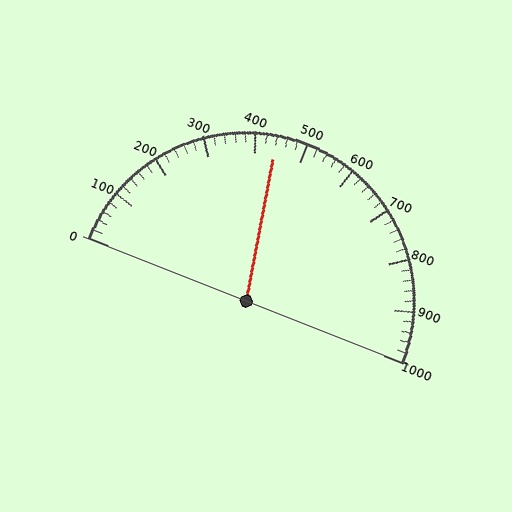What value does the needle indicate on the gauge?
The needle indicates approximately 440.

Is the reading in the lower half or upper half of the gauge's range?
The reading is in the lower half of the range (0 to 1000).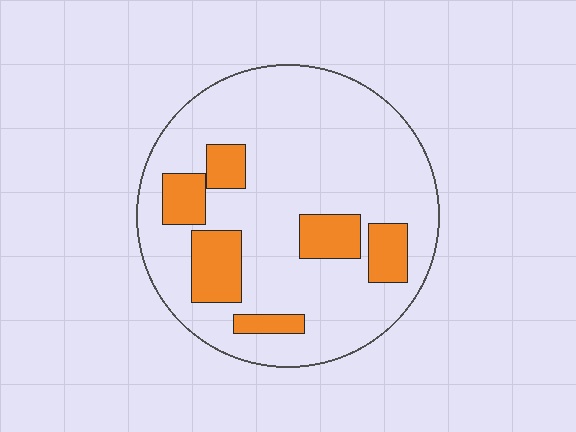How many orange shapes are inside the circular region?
6.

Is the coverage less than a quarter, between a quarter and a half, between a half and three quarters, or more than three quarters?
Less than a quarter.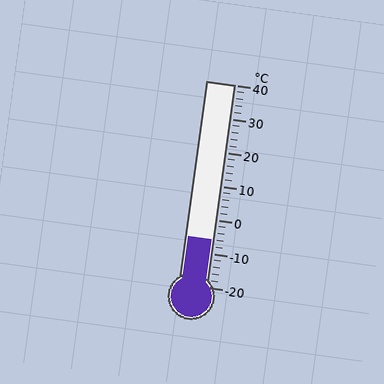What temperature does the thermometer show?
The thermometer shows approximately -6°C.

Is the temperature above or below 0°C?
The temperature is below 0°C.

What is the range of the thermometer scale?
The thermometer scale ranges from -20°C to 40°C.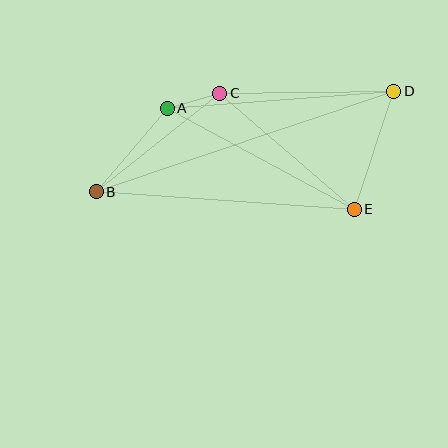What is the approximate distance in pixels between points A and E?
The distance between A and E is approximately 213 pixels.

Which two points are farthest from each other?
Points B and D are farthest from each other.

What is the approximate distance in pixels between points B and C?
The distance between B and C is approximately 158 pixels.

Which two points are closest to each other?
Points A and C are closest to each other.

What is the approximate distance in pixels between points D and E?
The distance between D and E is approximately 124 pixels.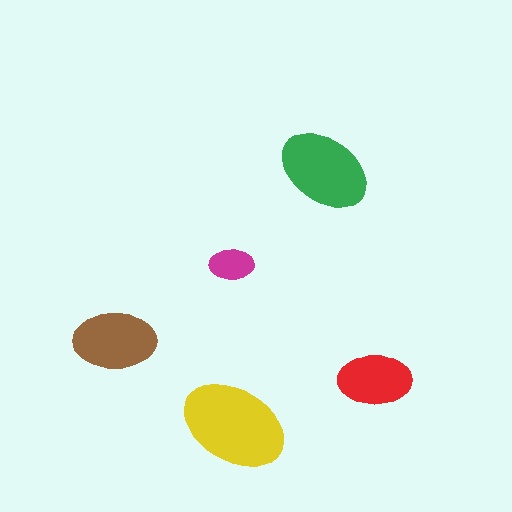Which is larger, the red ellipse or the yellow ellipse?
The yellow one.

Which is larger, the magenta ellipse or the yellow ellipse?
The yellow one.